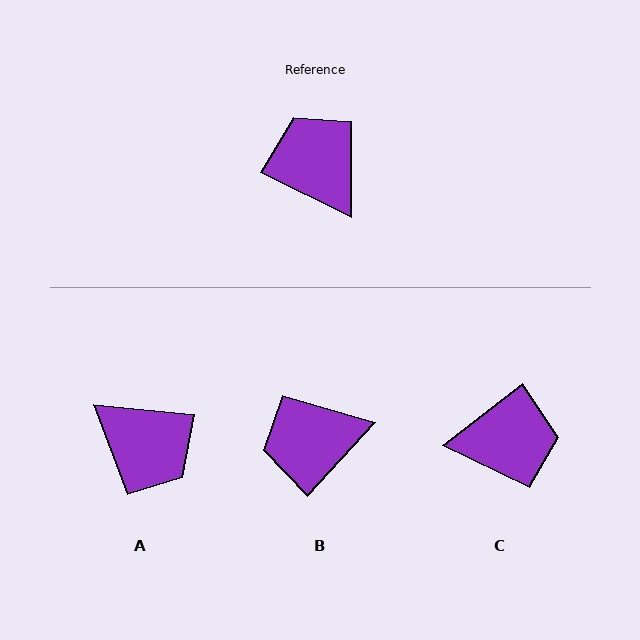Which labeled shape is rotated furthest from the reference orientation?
A, about 159 degrees away.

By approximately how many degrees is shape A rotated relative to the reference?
Approximately 159 degrees clockwise.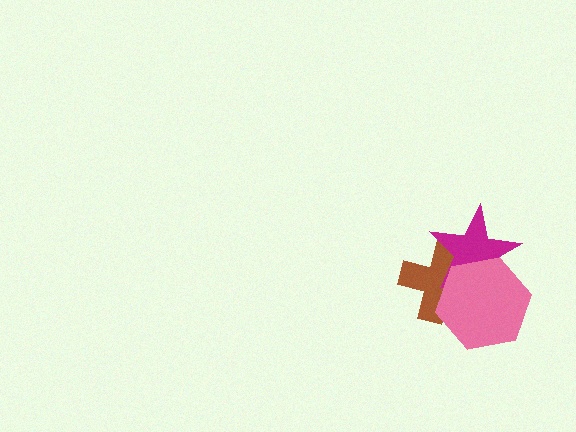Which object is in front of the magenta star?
The pink hexagon is in front of the magenta star.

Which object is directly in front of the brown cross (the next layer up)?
The magenta star is directly in front of the brown cross.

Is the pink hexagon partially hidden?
No, no other shape covers it.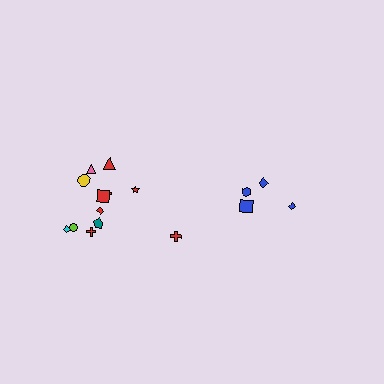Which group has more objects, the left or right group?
The left group.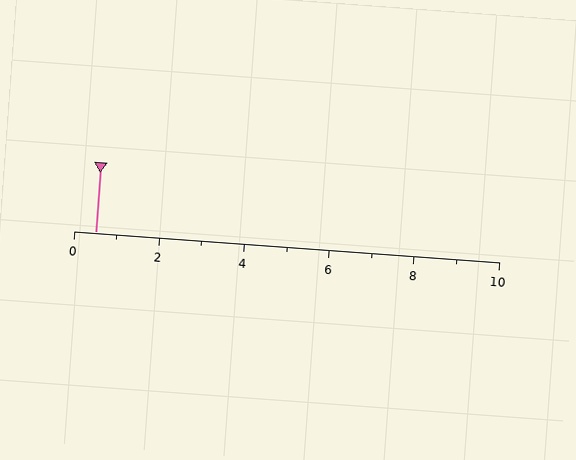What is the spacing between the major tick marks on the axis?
The major ticks are spaced 2 apart.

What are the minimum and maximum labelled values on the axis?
The axis runs from 0 to 10.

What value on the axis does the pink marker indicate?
The marker indicates approximately 0.5.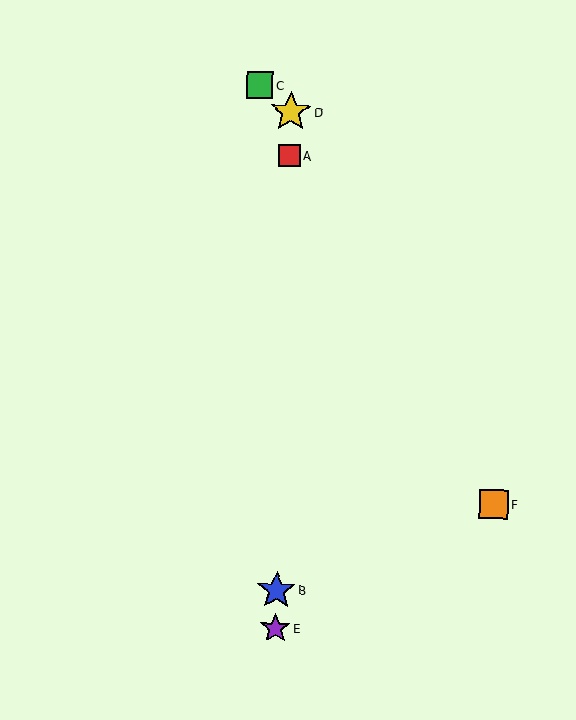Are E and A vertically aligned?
Yes, both are at x≈275.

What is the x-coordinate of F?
Object F is at x≈493.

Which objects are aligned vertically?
Objects A, B, D, E are aligned vertically.